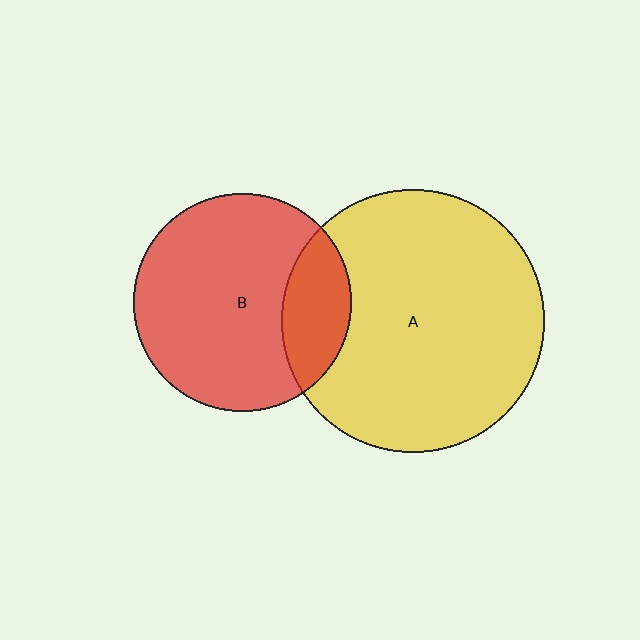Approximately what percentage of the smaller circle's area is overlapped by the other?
Approximately 20%.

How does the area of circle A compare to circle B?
Approximately 1.5 times.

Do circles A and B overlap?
Yes.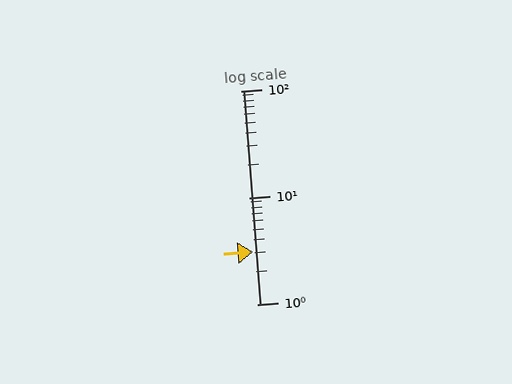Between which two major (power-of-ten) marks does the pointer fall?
The pointer is between 1 and 10.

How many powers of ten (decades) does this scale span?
The scale spans 2 decades, from 1 to 100.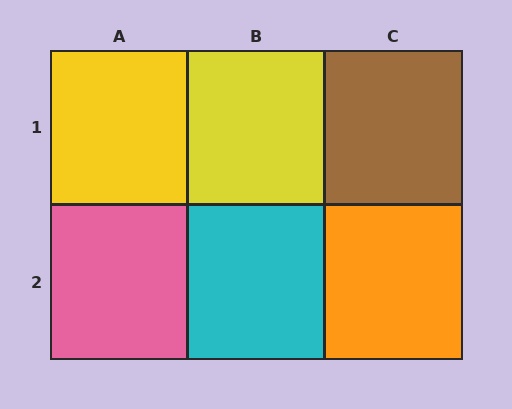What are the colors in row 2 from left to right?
Pink, cyan, orange.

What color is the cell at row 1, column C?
Brown.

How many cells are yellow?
2 cells are yellow.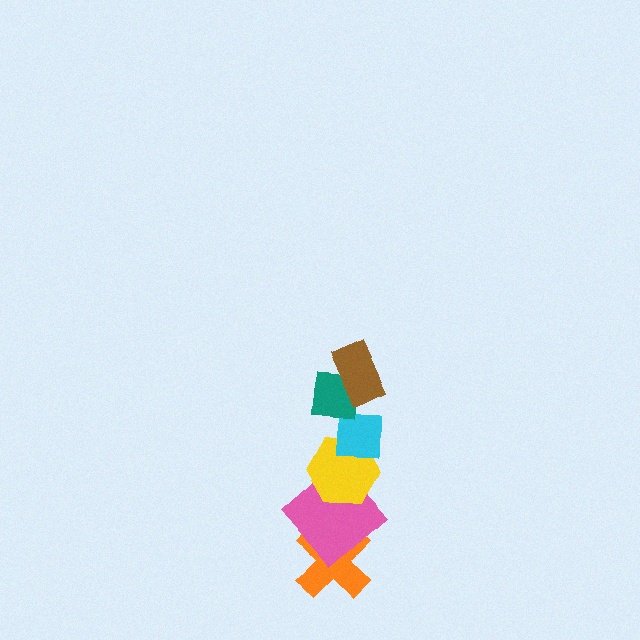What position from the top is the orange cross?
The orange cross is 6th from the top.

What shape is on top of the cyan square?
The teal square is on top of the cyan square.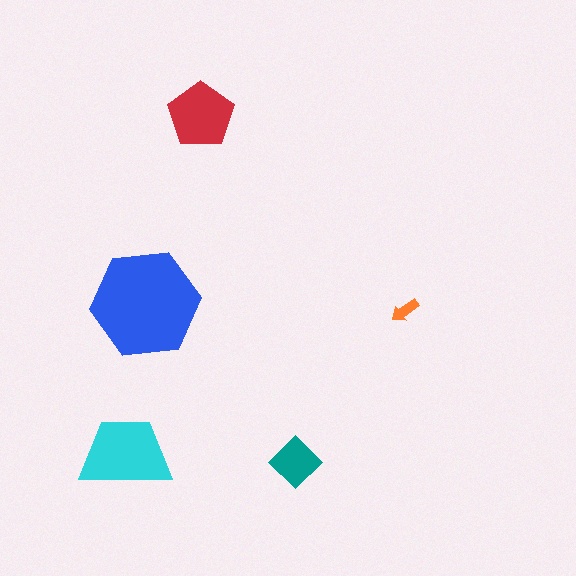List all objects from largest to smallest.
The blue hexagon, the cyan trapezoid, the red pentagon, the teal diamond, the orange arrow.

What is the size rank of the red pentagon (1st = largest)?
3rd.